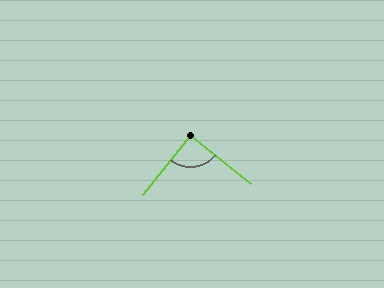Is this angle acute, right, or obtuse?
It is approximately a right angle.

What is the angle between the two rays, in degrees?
Approximately 91 degrees.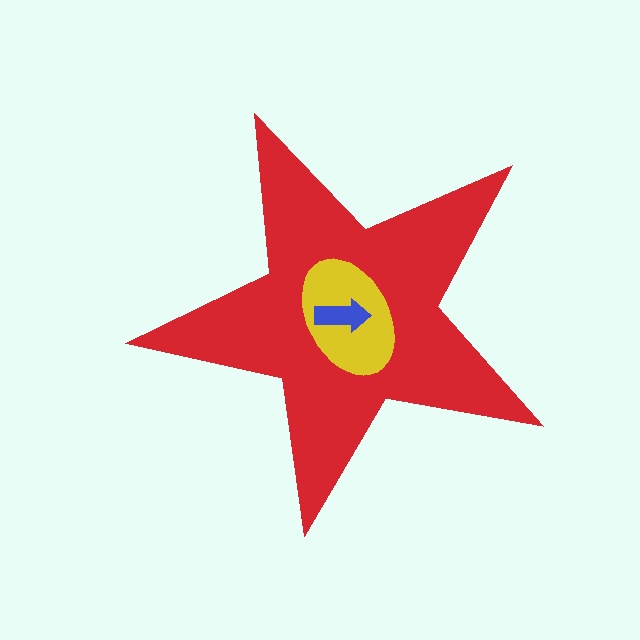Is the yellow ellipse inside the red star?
Yes.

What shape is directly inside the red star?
The yellow ellipse.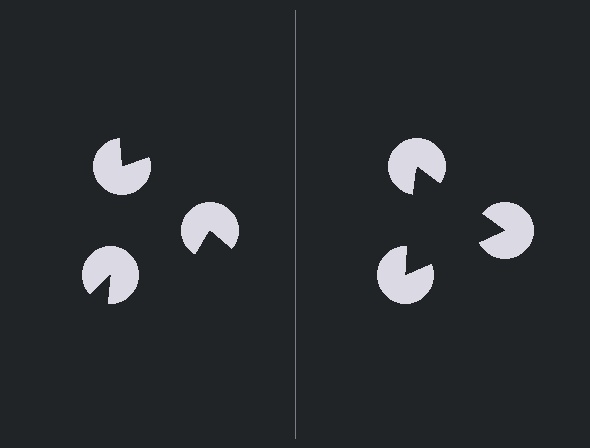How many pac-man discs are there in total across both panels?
6 — 3 on each side.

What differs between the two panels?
The pac-man discs are positioned identically on both sides; only the wedge orientations differ. On the right they align to a triangle; on the left they are misaligned.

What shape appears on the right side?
An illusory triangle.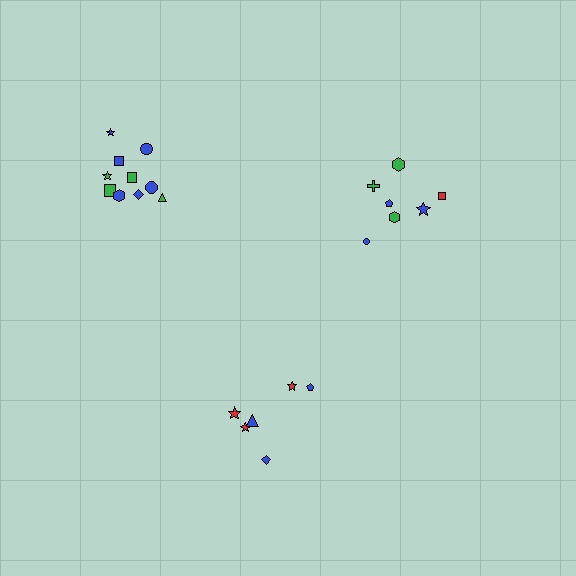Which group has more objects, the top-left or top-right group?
The top-left group.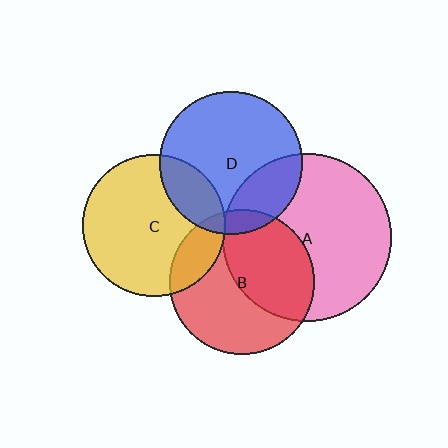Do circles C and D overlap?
Yes.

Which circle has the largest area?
Circle A (pink).